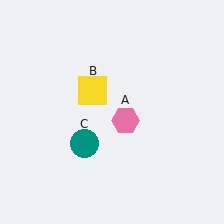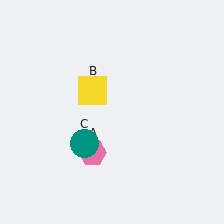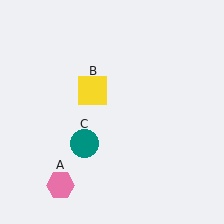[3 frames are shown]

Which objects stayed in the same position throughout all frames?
Yellow square (object B) and teal circle (object C) remained stationary.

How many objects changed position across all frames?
1 object changed position: pink hexagon (object A).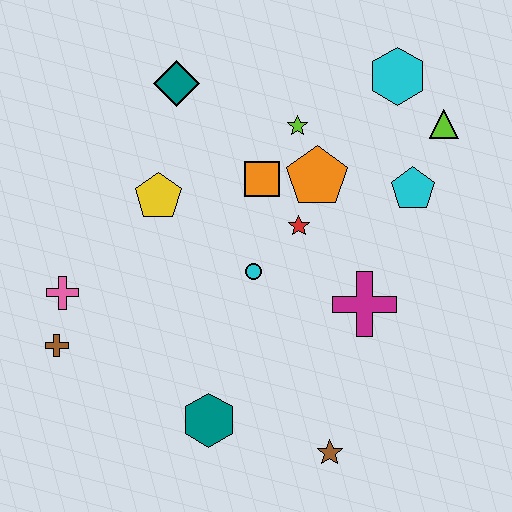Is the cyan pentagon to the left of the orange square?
No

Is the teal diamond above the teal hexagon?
Yes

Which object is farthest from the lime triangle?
The brown cross is farthest from the lime triangle.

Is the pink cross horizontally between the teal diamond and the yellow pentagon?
No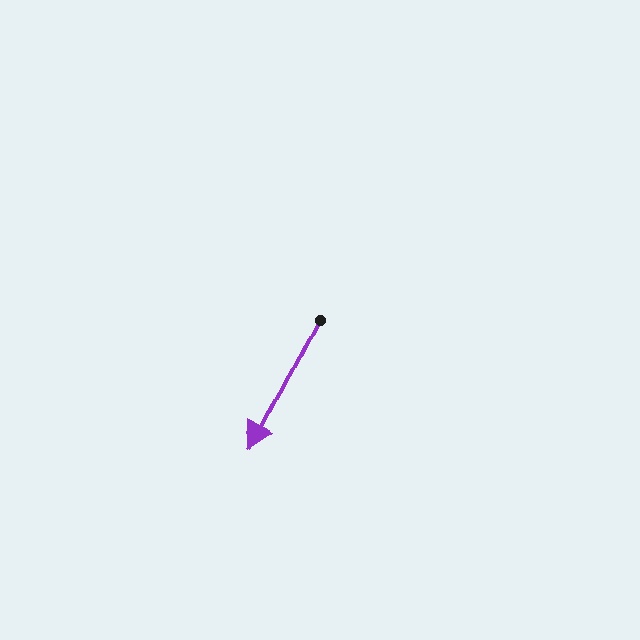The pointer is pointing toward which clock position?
Roughly 7 o'clock.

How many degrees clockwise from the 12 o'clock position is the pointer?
Approximately 208 degrees.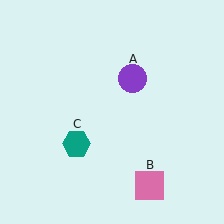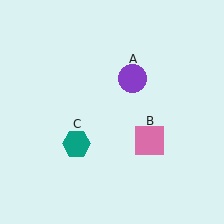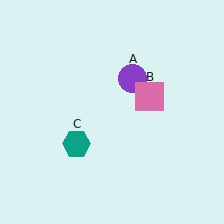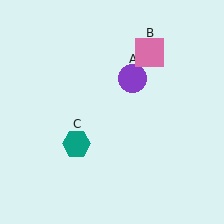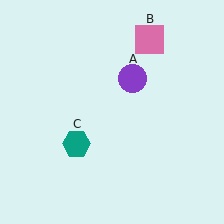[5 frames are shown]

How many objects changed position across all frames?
1 object changed position: pink square (object B).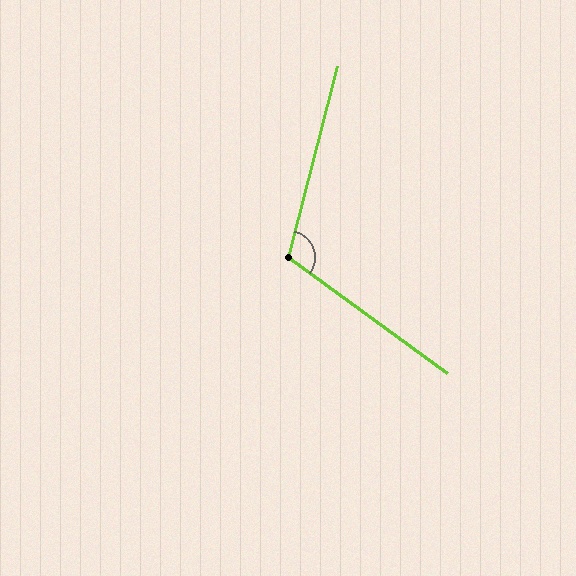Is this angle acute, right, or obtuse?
It is obtuse.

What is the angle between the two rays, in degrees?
Approximately 112 degrees.